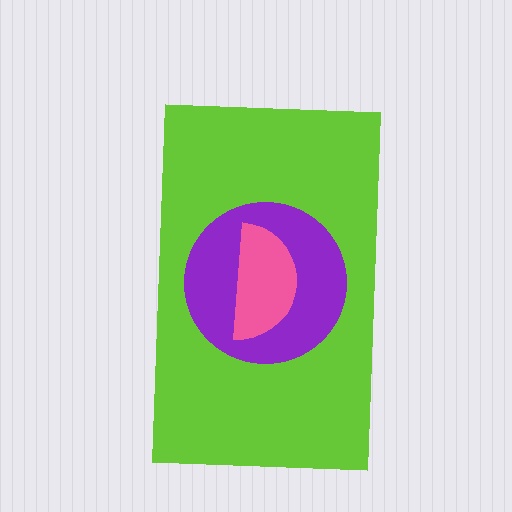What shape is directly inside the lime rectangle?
The purple circle.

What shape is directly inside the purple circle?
The pink semicircle.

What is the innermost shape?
The pink semicircle.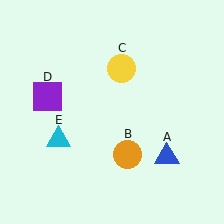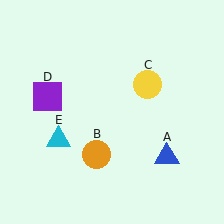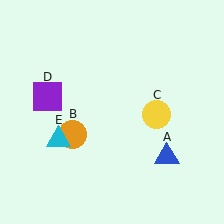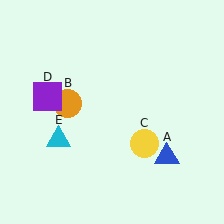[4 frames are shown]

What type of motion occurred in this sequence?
The orange circle (object B), yellow circle (object C) rotated clockwise around the center of the scene.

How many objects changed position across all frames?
2 objects changed position: orange circle (object B), yellow circle (object C).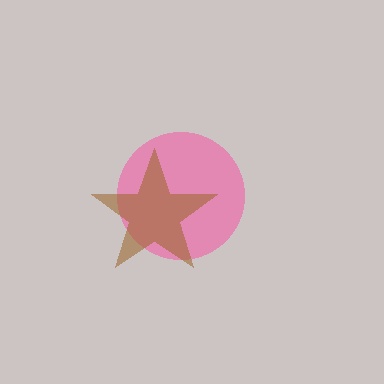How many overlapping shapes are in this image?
There are 2 overlapping shapes in the image.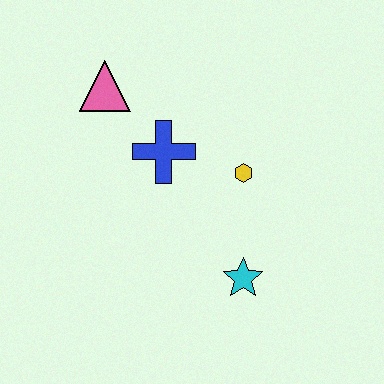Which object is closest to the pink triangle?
The blue cross is closest to the pink triangle.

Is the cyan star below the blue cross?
Yes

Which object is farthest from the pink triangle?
The cyan star is farthest from the pink triangle.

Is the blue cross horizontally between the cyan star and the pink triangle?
Yes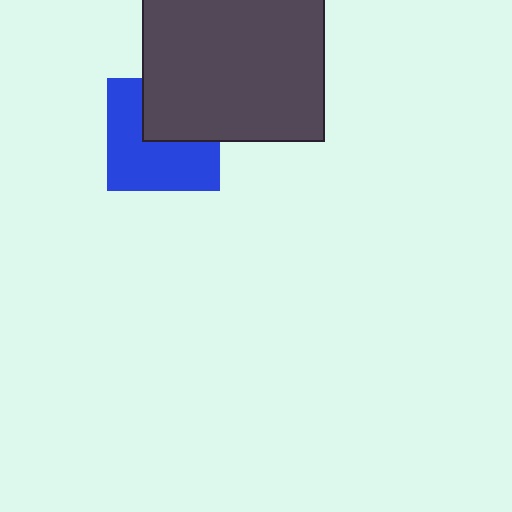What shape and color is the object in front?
The object in front is a dark gray rectangle.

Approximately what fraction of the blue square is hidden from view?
Roughly 39% of the blue square is hidden behind the dark gray rectangle.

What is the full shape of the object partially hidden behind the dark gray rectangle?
The partially hidden object is a blue square.